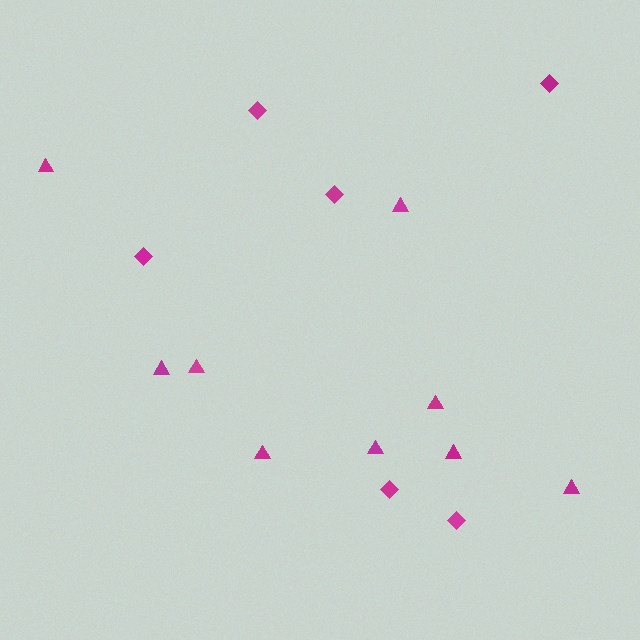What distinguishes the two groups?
There are 2 groups: one group of diamonds (6) and one group of triangles (9).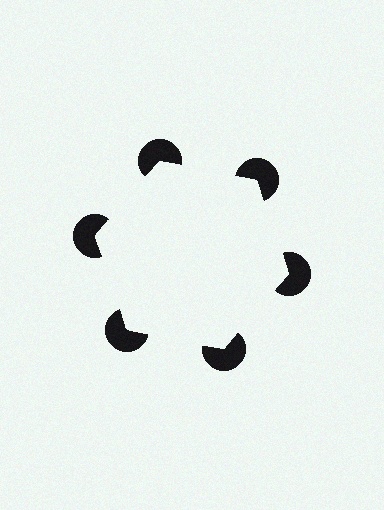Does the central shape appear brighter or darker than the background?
It typically appears slightly brighter than the background, even though no actual brightness change is drawn.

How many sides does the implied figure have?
6 sides.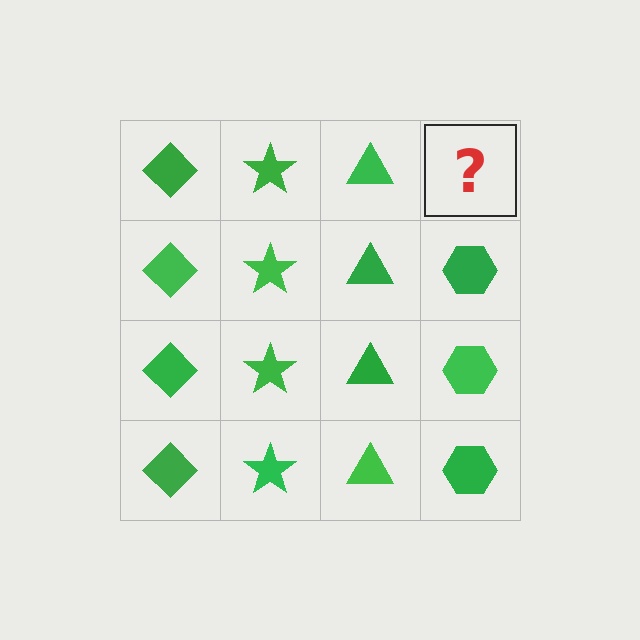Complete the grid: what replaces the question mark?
The question mark should be replaced with a green hexagon.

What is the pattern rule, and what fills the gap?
The rule is that each column has a consistent shape. The gap should be filled with a green hexagon.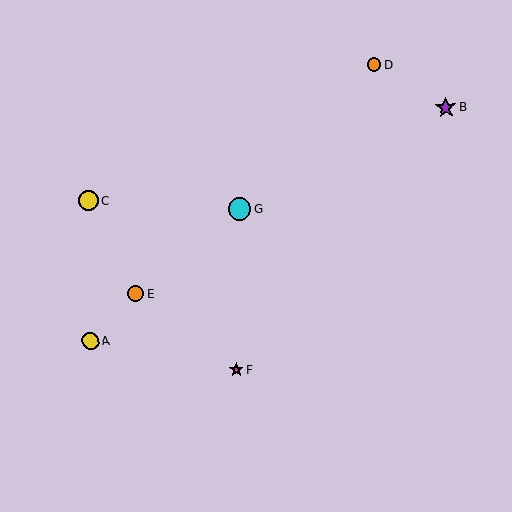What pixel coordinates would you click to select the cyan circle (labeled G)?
Click at (240, 209) to select the cyan circle G.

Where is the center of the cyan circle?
The center of the cyan circle is at (240, 209).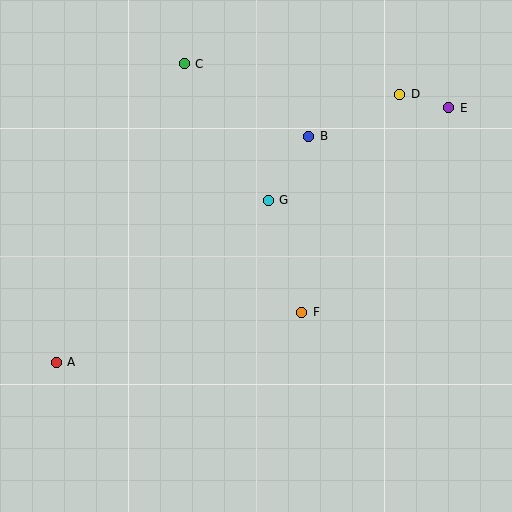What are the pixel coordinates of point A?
Point A is at (56, 362).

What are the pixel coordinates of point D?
Point D is at (400, 94).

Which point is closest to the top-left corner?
Point C is closest to the top-left corner.